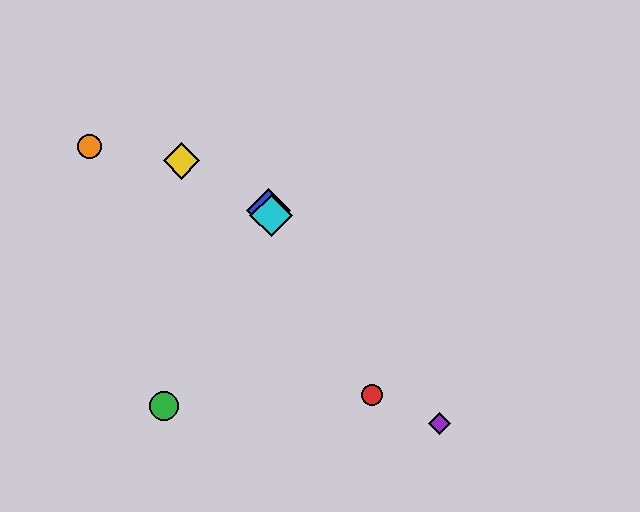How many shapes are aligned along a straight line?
3 shapes (the red circle, the blue diamond, the cyan diamond) are aligned along a straight line.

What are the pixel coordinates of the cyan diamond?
The cyan diamond is at (271, 215).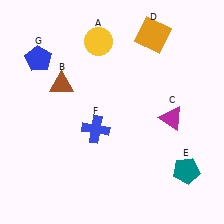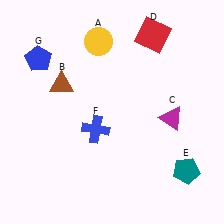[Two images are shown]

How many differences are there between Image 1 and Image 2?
There is 1 difference between the two images.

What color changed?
The square (D) changed from orange in Image 1 to red in Image 2.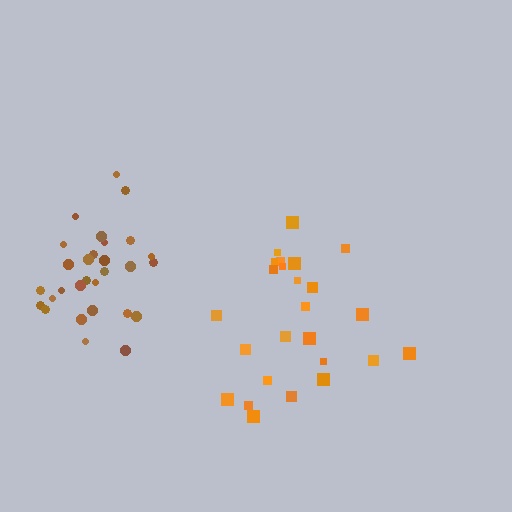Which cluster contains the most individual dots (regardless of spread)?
Brown (29).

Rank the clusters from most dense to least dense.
brown, orange.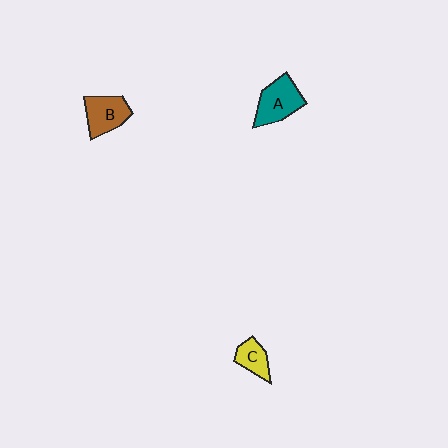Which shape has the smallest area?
Shape C (yellow).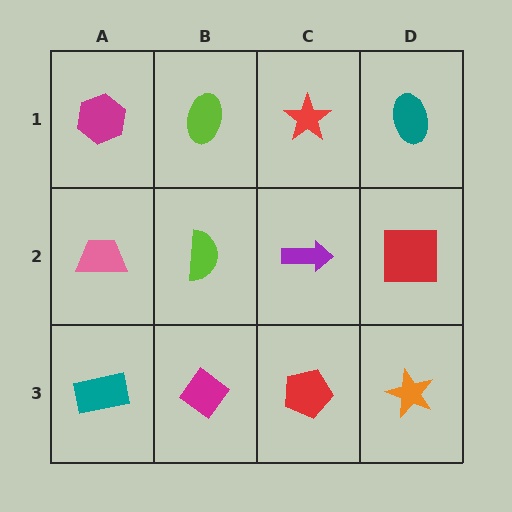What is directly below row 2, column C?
A red pentagon.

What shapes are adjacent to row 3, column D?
A red square (row 2, column D), a red pentagon (row 3, column C).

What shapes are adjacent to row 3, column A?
A pink trapezoid (row 2, column A), a magenta diamond (row 3, column B).